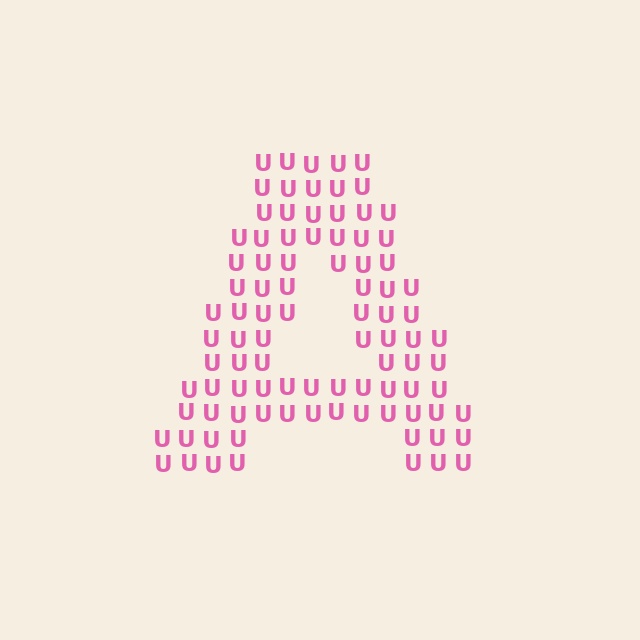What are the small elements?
The small elements are letter U's.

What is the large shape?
The large shape is the letter A.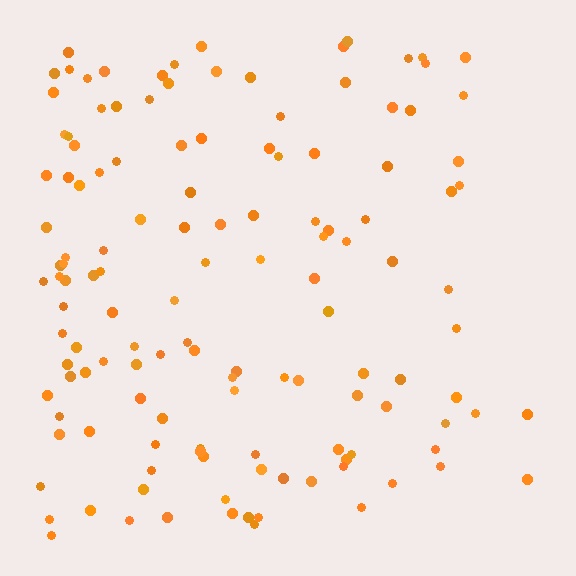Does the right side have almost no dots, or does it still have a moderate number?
Still a moderate number, just noticeably fewer than the left.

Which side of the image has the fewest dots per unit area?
The right.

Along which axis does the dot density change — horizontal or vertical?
Horizontal.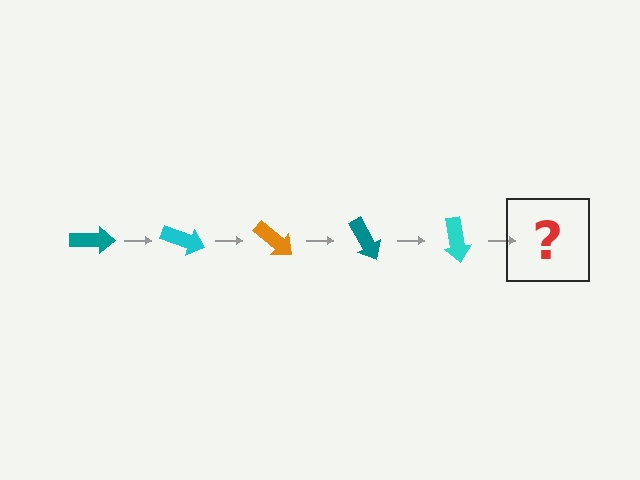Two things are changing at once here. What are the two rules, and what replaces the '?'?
The two rules are that it rotates 20 degrees each step and the color cycles through teal, cyan, and orange. The '?' should be an orange arrow, rotated 100 degrees from the start.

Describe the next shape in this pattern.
It should be an orange arrow, rotated 100 degrees from the start.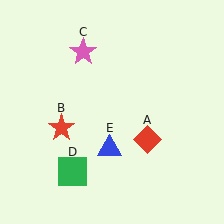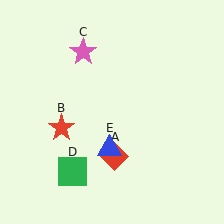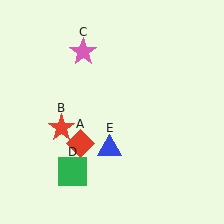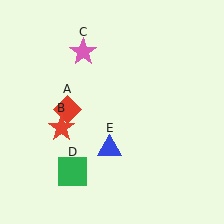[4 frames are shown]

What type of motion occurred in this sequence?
The red diamond (object A) rotated clockwise around the center of the scene.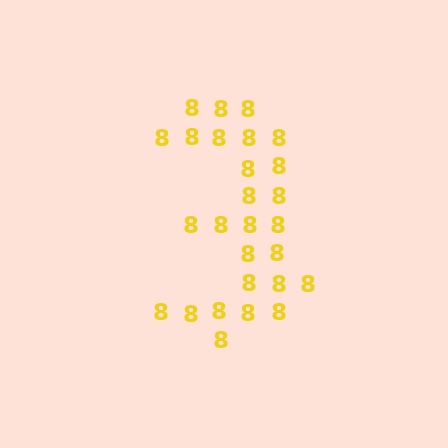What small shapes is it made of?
It is made of small digit 8's.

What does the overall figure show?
The overall figure shows the digit 3.